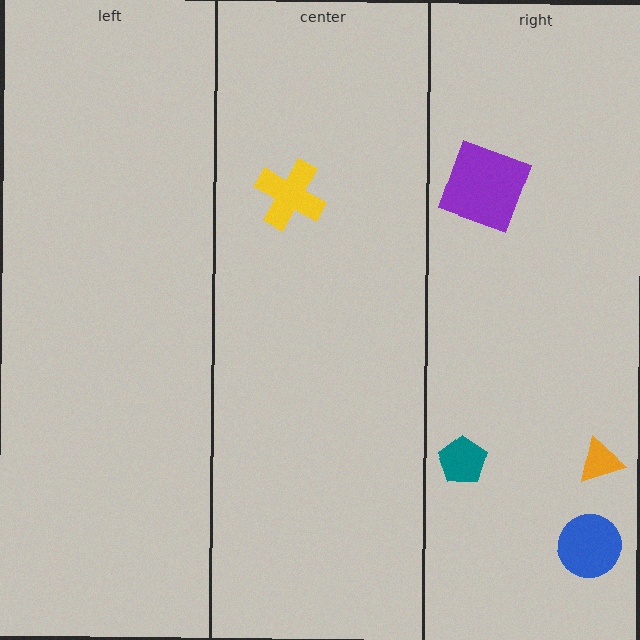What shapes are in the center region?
The yellow cross.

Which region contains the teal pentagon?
The right region.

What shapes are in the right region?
The orange triangle, the blue circle, the purple square, the teal pentagon.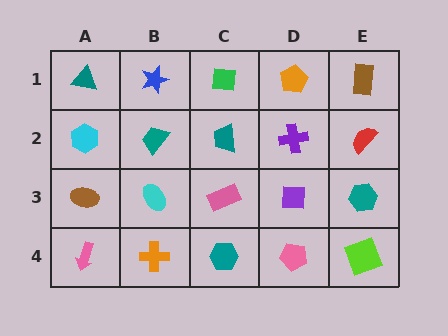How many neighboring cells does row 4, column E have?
2.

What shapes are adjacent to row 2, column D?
An orange pentagon (row 1, column D), a purple square (row 3, column D), a teal trapezoid (row 2, column C), a red semicircle (row 2, column E).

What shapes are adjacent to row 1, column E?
A red semicircle (row 2, column E), an orange pentagon (row 1, column D).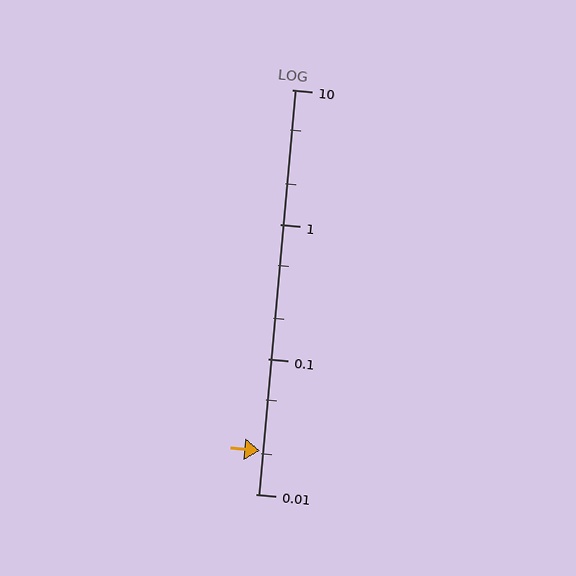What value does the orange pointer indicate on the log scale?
The pointer indicates approximately 0.021.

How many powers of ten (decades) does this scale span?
The scale spans 3 decades, from 0.01 to 10.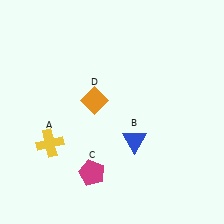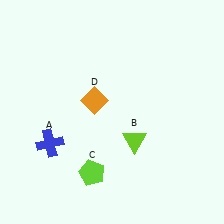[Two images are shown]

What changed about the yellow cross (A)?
In Image 1, A is yellow. In Image 2, it changed to blue.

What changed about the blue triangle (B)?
In Image 1, B is blue. In Image 2, it changed to lime.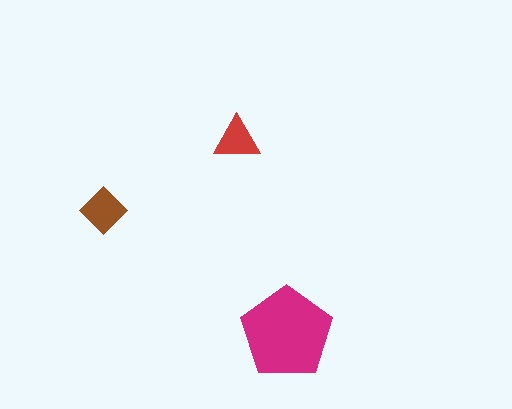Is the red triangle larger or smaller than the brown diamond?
Smaller.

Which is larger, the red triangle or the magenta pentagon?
The magenta pentagon.